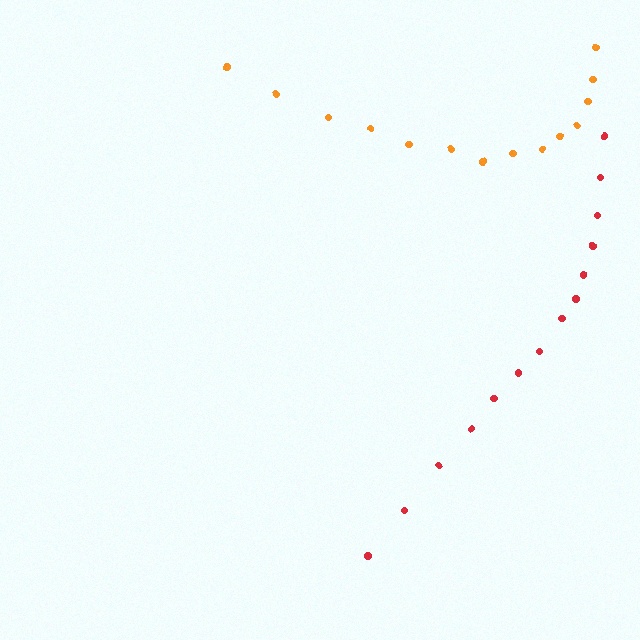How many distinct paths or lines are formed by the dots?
There are 2 distinct paths.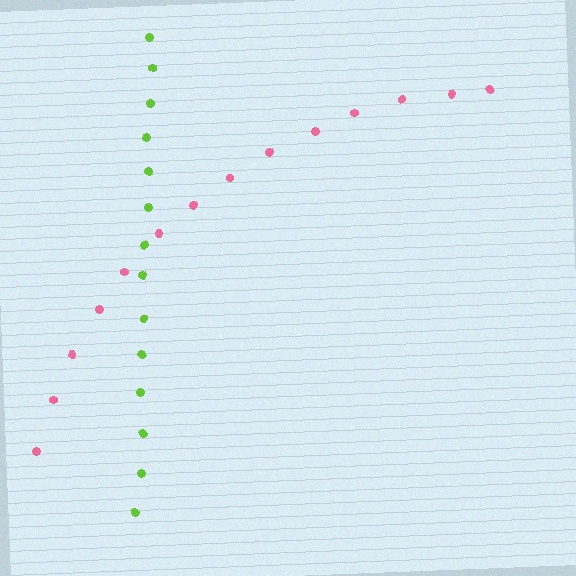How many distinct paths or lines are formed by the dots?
There are 2 distinct paths.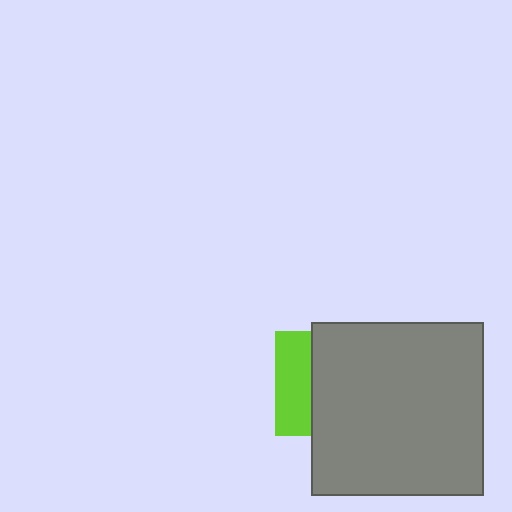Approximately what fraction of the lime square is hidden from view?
Roughly 65% of the lime square is hidden behind the gray square.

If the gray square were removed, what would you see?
You would see the complete lime square.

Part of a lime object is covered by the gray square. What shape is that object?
It is a square.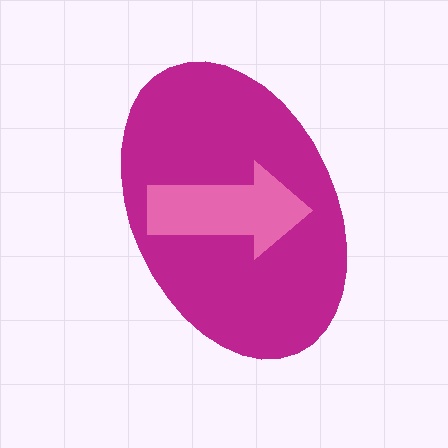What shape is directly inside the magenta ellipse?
The pink arrow.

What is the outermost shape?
The magenta ellipse.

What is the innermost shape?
The pink arrow.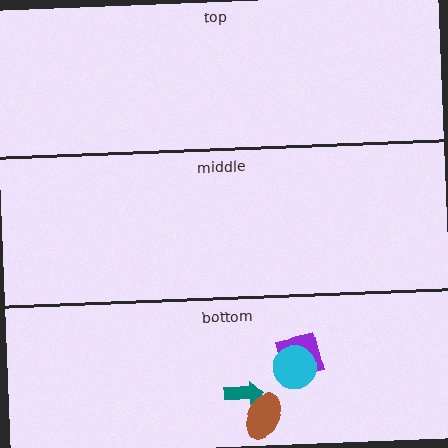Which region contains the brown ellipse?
The bottom region.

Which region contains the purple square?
The bottom region.